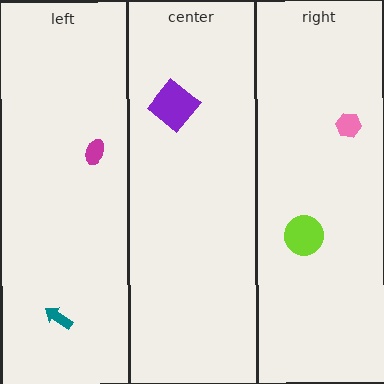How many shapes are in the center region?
1.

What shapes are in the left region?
The teal arrow, the magenta ellipse.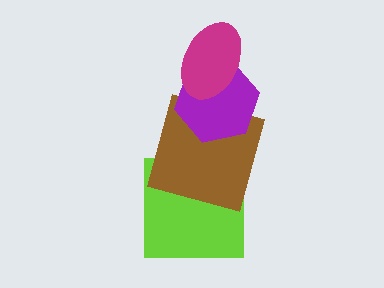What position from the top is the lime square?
The lime square is 4th from the top.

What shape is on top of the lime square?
The brown square is on top of the lime square.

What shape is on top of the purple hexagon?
The magenta ellipse is on top of the purple hexagon.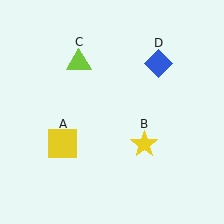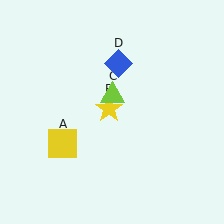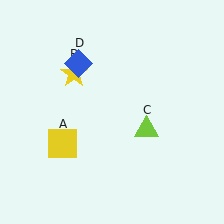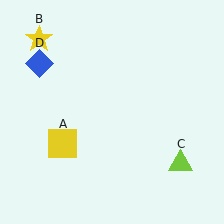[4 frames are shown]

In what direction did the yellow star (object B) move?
The yellow star (object B) moved up and to the left.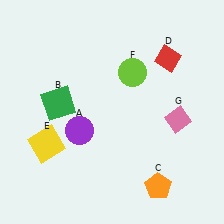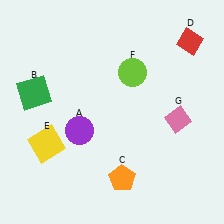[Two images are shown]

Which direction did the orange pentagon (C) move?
The orange pentagon (C) moved left.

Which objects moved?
The objects that moved are: the green square (B), the orange pentagon (C), the red diamond (D).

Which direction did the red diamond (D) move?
The red diamond (D) moved right.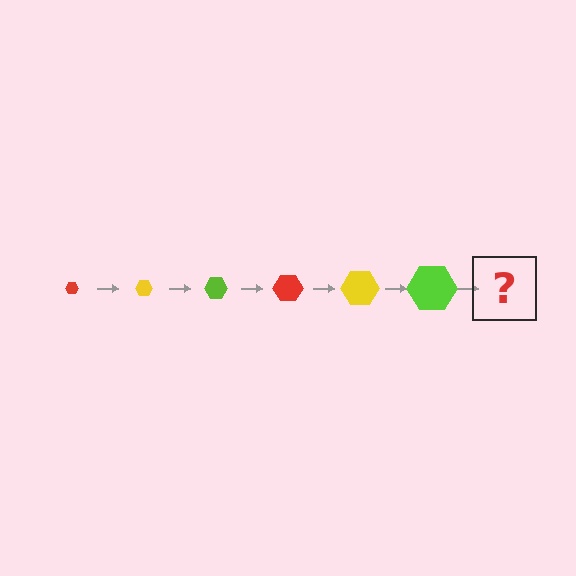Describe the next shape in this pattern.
It should be a red hexagon, larger than the previous one.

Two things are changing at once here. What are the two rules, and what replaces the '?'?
The two rules are that the hexagon grows larger each step and the color cycles through red, yellow, and lime. The '?' should be a red hexagon, larger than the previous one.